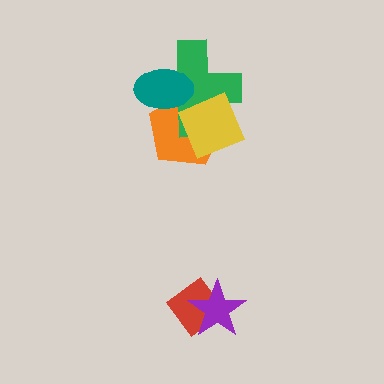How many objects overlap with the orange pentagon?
3 objects overlap with the orange pentagon.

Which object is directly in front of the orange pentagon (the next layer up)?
The green cross is directly in front of the orange pentagon.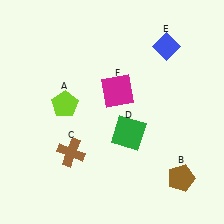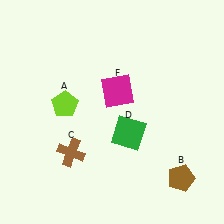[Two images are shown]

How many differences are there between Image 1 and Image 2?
There is 1 difference between the two images.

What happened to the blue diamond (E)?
The blue diamond (E) was removed in Image 2. It was in the top-right area of Image 1.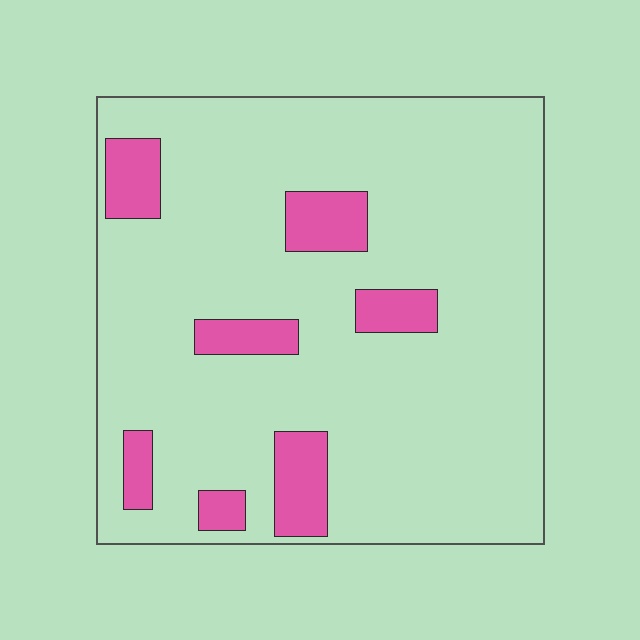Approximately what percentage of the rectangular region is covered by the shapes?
Approximately 15%.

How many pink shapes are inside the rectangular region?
7.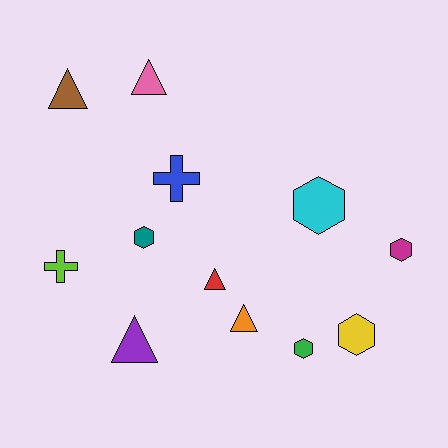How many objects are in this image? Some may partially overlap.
There are 12 objects.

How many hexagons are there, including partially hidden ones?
There are 5 hexagons.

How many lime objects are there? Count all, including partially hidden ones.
There is 1 lime object.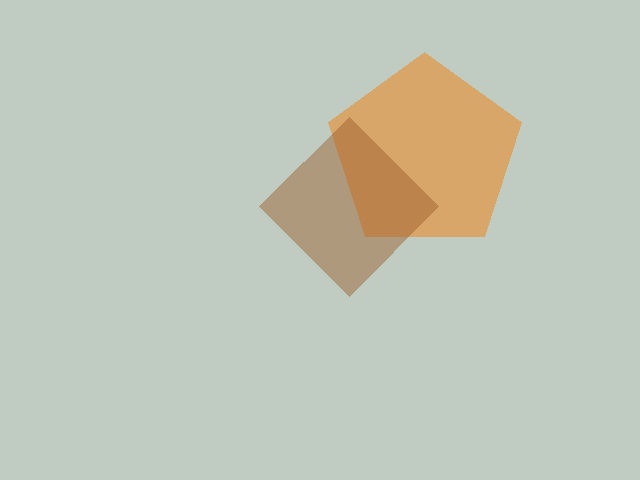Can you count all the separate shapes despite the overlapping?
Yes, there are 2 separate shapes.